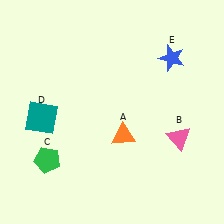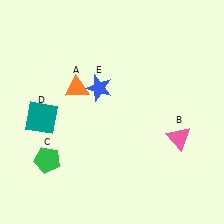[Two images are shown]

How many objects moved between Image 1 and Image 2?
2 objects moved between the two images.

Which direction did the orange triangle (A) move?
The orange triangle (A) moved up.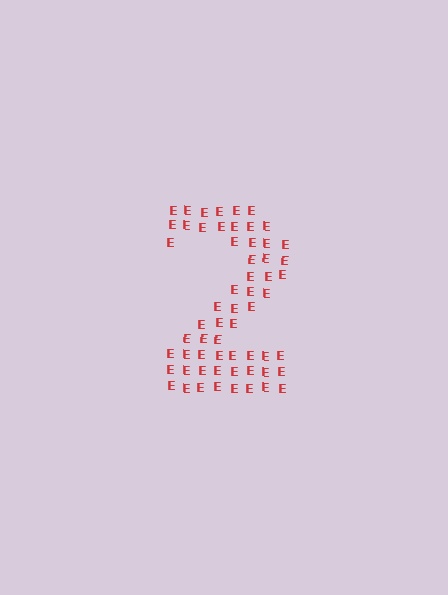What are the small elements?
The small elements are letter E's.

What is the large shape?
The large shape is the digit 2.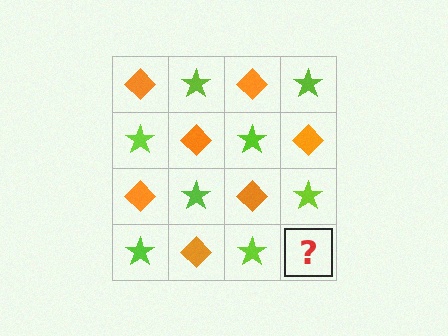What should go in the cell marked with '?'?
The missing cell should contain an orange diamond.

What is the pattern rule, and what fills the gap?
The rule is that it alternates orange diamond and lime star in a checkerboard pattern. The gap should be filled with an orange diamond.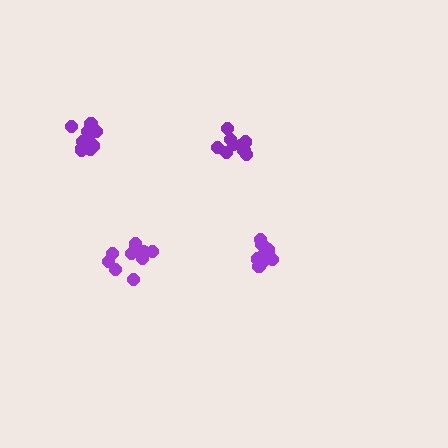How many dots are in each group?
Group 1: 9 dots, Group 2: 9 dots, Group 3: 9 dots, Group 4: 13 dots (40 total).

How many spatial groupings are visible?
There are 4 spatial groupings.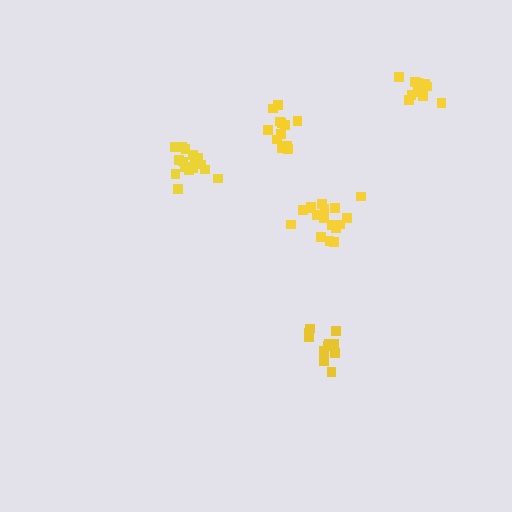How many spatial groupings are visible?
There are 5 spatial groupings.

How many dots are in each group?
Group 1: 12 dots, Group 2: 17 dots, Group 3: 15 dots, Group 4: 12 dots, Group 5: 16 dots (72 total).